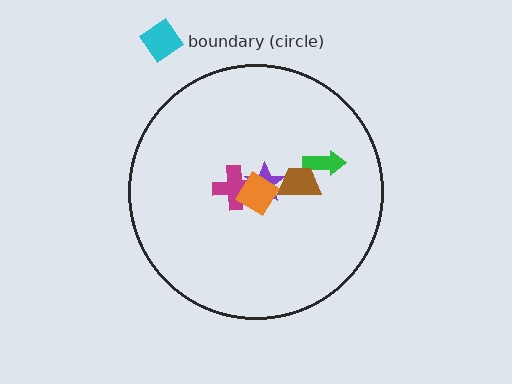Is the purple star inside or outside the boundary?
Inside.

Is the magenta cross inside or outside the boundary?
Inside.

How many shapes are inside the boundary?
5 inside, 1 outside.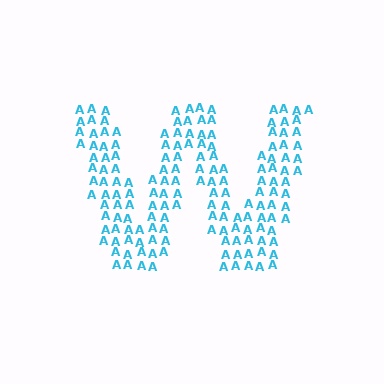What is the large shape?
The large shape is the letter W.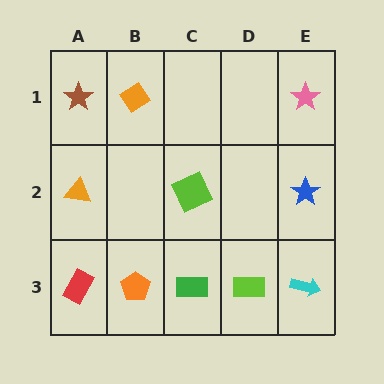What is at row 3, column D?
A lime rectangle.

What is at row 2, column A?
An orange triangle.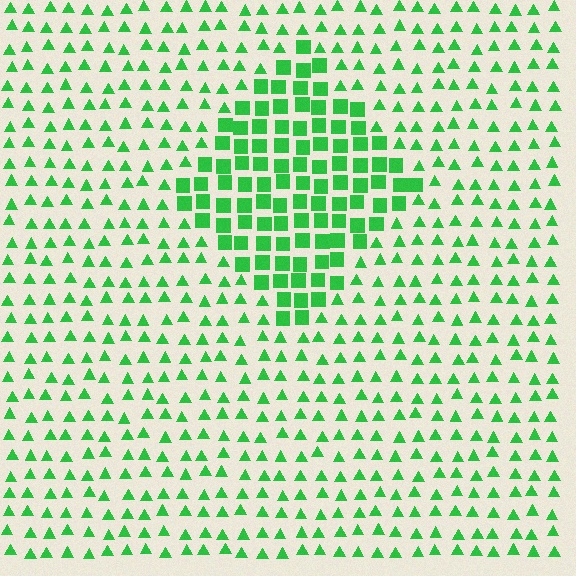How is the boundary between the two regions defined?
The boundary is defined by a change in element shape: squares inside vs. triangles outside. All elements share the same color and spacing.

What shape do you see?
I see a diamond.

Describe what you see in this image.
The image is filled with small green elements arranged in a uniform grid. A diamond-shaped region contains squares, while the surrounding area contains triangles. The boundary is defined purely by the change in element shape.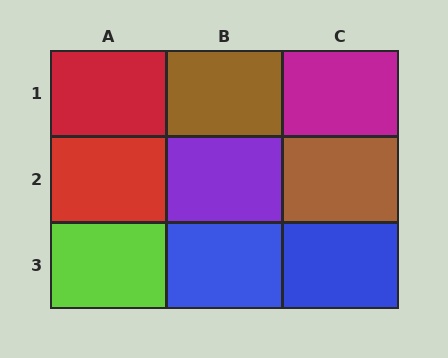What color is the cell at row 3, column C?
Blue.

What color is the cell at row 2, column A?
Red.